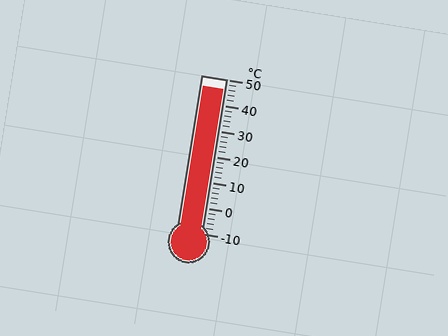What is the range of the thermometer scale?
The thermometer scale ranges from -10°C to 50°C.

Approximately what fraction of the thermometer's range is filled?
The thermometer is filled to approximately 95% of its range.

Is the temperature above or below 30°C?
The temperature is above 30°C.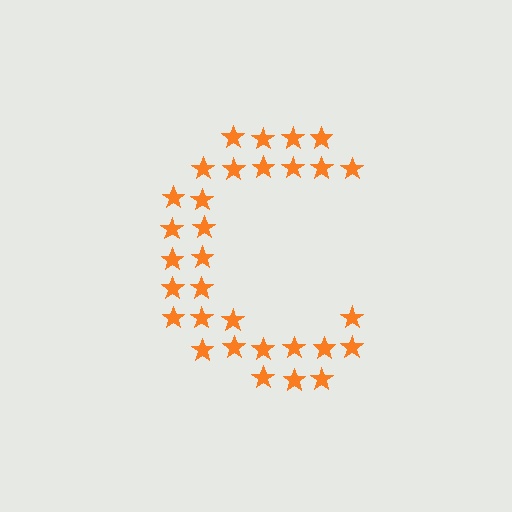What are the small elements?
The small elements are stars.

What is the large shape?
The large shape is the letter C.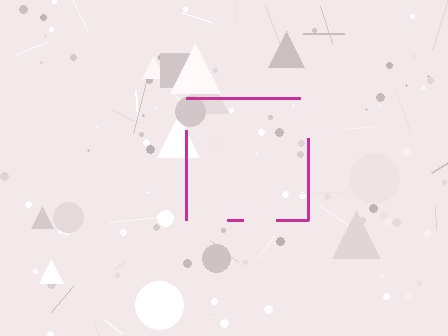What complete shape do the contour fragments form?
The contour fragments form a square.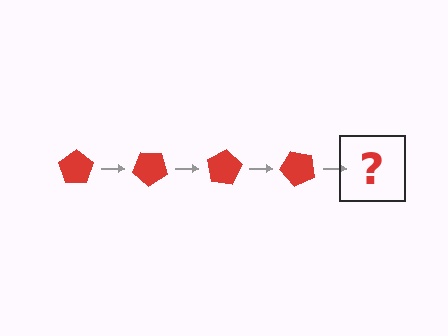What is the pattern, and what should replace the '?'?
The pattern is that the pentagon rotates 40 degrees each step. The '?' should be a red pentagon rotated 160 degrees.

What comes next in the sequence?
The next element should be a red pentagon rotated 160 degrees.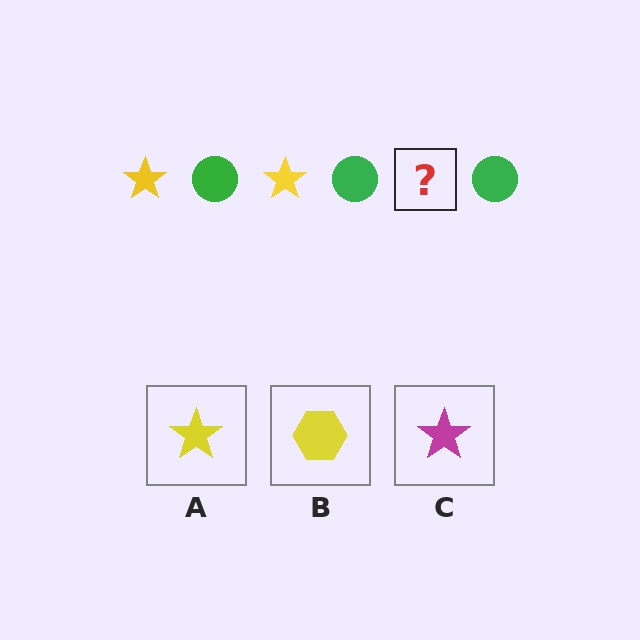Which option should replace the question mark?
Option A.